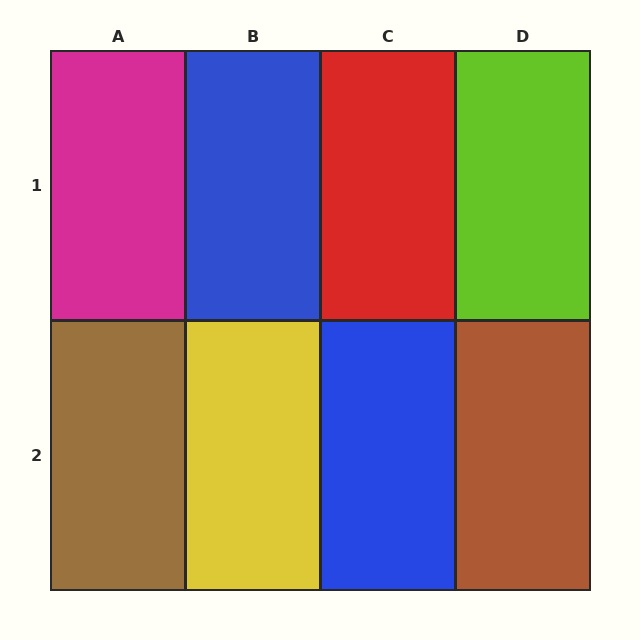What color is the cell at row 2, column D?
Brown.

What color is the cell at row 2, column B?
Yellow.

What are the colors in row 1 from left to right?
Magenta, blue, red, lime.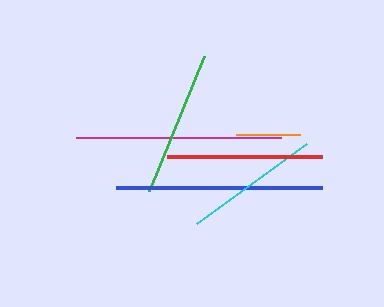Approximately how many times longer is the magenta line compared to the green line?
The magenta line is approximately 1.4 times the length of the green line.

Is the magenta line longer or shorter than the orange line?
The magenta line is longer than the orange line.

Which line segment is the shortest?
The orange line is the shortest at approximately 64 pixels.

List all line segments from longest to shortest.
From longest to shortest: blue, magenta, red, green, cyan, orange.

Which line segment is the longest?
The blue line is the longest at approximately 206 pixels.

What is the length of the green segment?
The green segment is approximately 146 pixels long.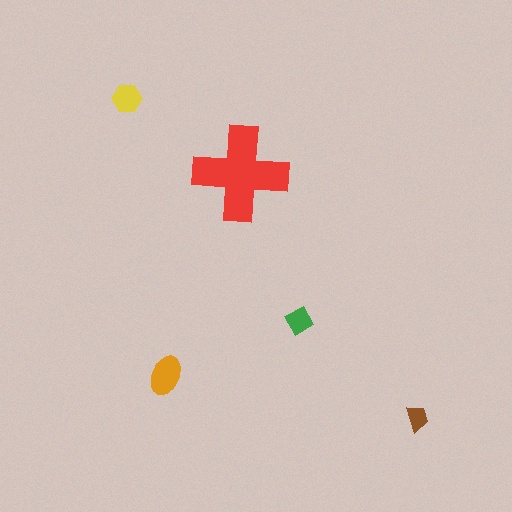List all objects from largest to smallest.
The red cross, the orange ellipse, the yellow hexagon, the green diamond, the brown trapezoid.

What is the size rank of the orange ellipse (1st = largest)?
2nd.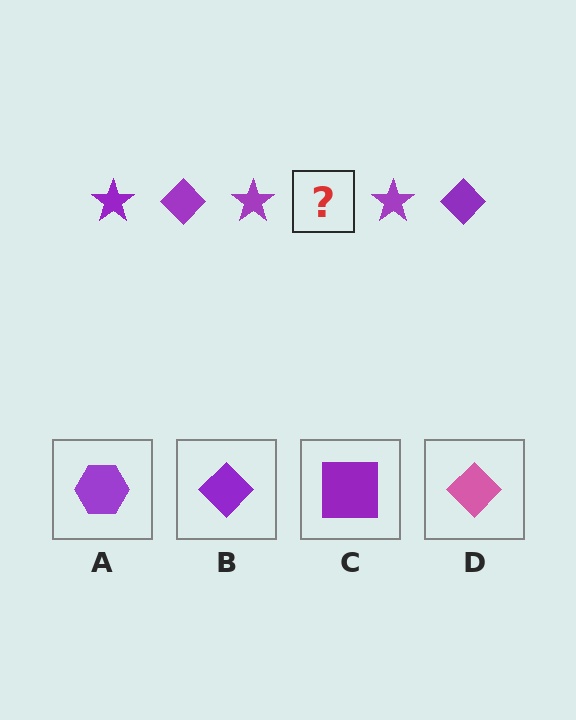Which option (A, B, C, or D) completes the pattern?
B.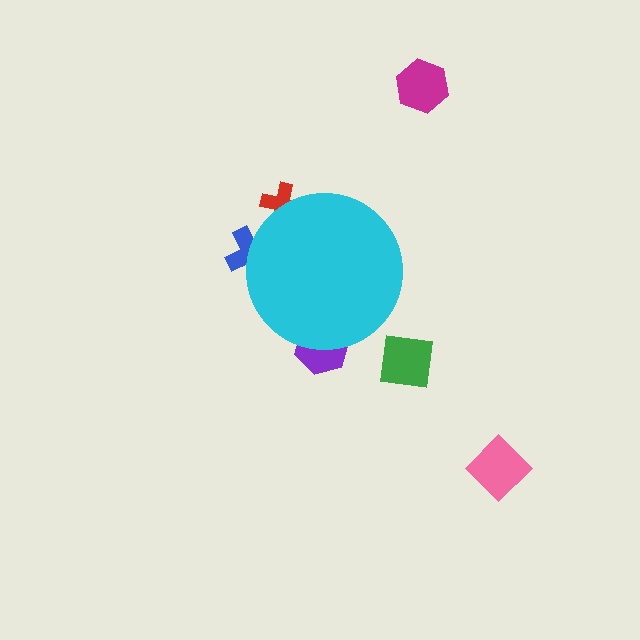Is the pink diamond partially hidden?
No, the pink diamond is fully visible.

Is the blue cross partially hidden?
Yes, the blue cross is partially hidden behind the cyan circle.